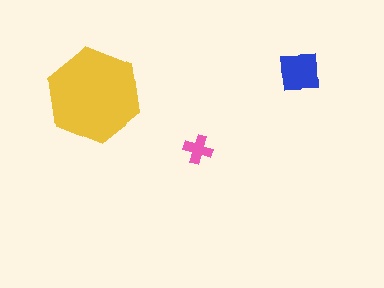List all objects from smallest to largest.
The pink cross, the blue square, the yellow hexagon.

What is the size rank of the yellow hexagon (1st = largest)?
1st.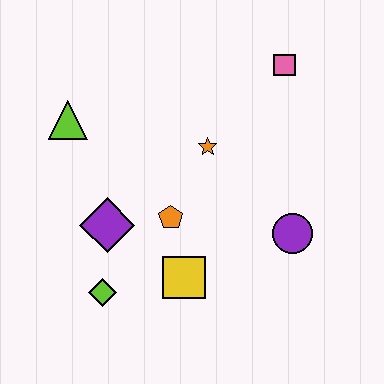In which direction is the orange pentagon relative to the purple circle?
The orange pentagon is to the left of the purple circle.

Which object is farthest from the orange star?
The lime diamond is farthest from the orange star.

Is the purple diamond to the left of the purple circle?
Yes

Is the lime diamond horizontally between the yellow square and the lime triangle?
Yes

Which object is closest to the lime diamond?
The purple diamond is closest to the lime diamond.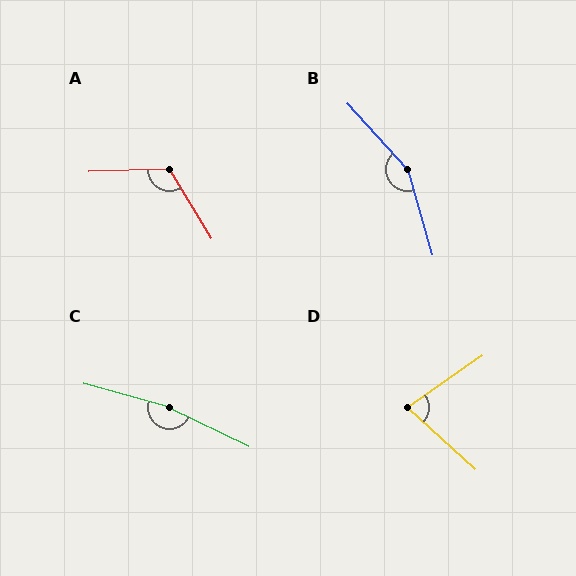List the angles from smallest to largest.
D (78°), A (120°), B (154°), C (169°).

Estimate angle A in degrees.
Approximately 120 degrees.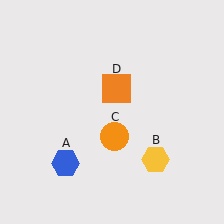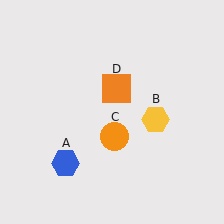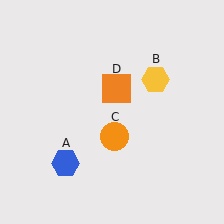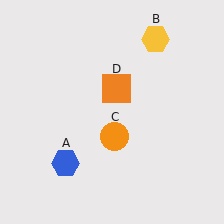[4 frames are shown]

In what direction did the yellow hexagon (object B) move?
The yellow hexagon (object B) moved up.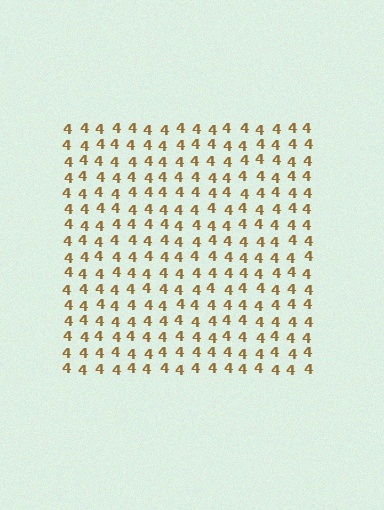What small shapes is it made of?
It is made of small digit 4's.